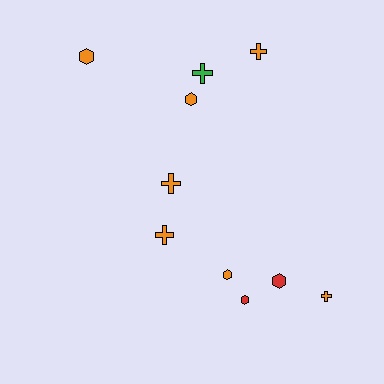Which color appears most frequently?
Orange, with 7 objects.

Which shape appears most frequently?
Hexagon, with 5 objects.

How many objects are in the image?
There are 10 objects.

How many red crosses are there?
There are no red crosses.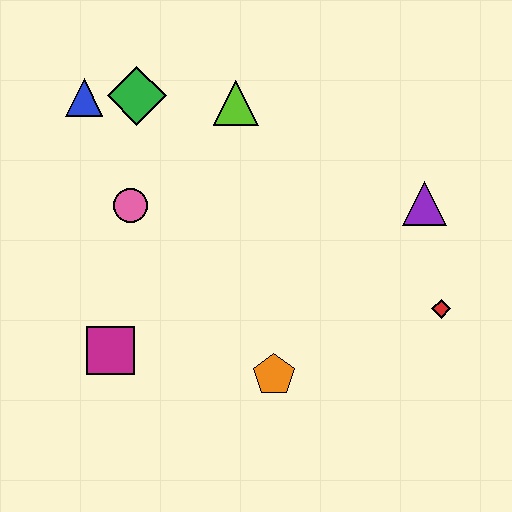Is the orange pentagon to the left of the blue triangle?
No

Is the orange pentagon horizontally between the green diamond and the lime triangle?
No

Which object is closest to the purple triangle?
The red diamond is closest to the purple triangle.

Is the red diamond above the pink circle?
No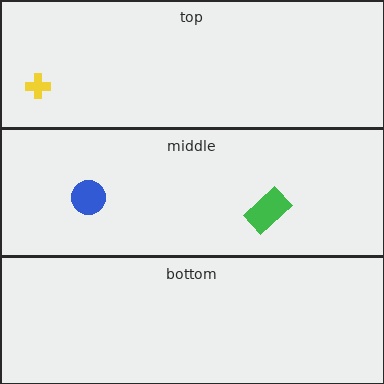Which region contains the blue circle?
The middle region.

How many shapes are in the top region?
1.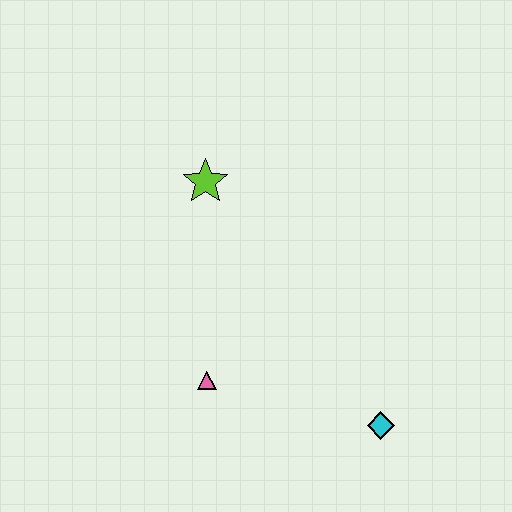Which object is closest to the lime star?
The pink triangle is closest to the lime star.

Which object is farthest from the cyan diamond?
The lime star is farthest from the cyan diamond.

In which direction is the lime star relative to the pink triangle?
The lime star is above the pink triangle.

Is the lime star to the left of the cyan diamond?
Yes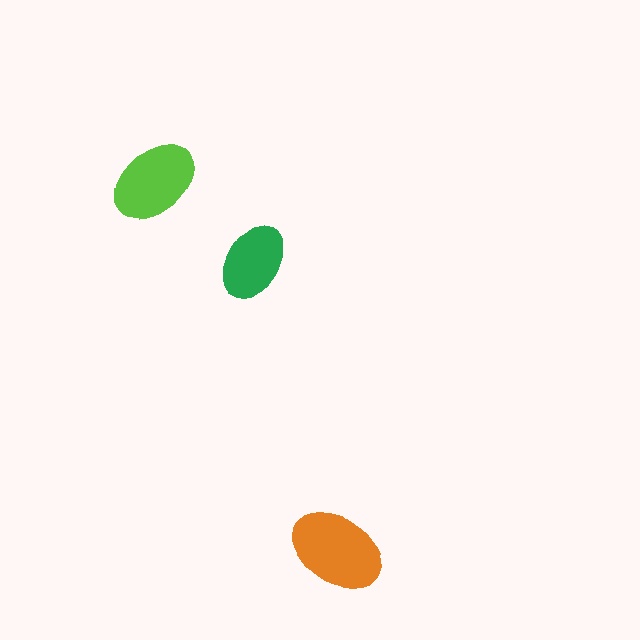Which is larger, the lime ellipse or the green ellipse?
The lime one.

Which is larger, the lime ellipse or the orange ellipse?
The orange one.